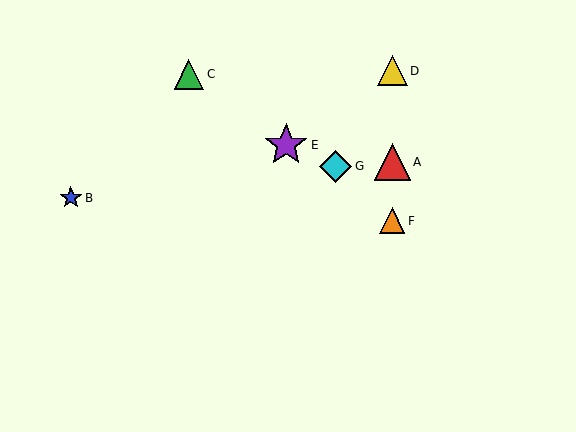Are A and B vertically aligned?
No, A is at x≈392 and B is at x≈71.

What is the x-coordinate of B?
Object B is at x≈71.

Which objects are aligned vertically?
Objects A, D, F are aligned vertically.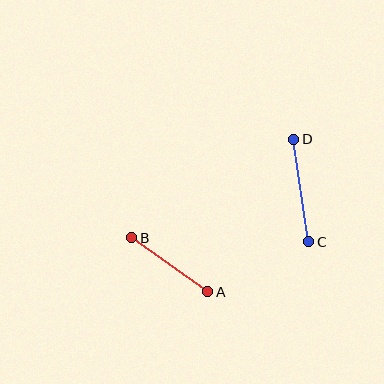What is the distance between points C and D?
The distance is approximately 104 pixels.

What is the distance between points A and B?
The distance is approximately 93 pixels.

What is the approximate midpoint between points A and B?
The midpoint is at approximately (170, 265) pixels.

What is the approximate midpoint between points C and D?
The midpoint is at approximately (301, 191) pixels.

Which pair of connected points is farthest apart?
Points C and D are farthest apart.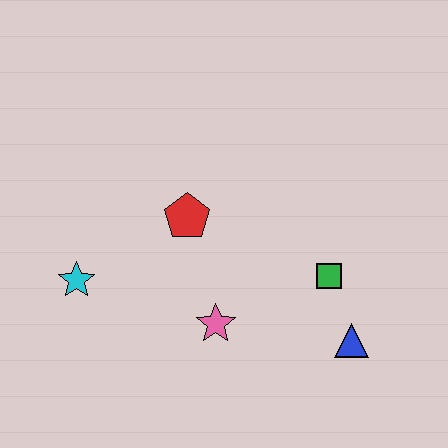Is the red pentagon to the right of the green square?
No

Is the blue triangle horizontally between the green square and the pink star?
No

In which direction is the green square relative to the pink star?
The green square is to the right of the pink star.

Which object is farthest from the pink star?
The cyan star is farthest from the pink star.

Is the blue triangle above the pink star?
No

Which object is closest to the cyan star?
The red pentagon is closest to the cyan star.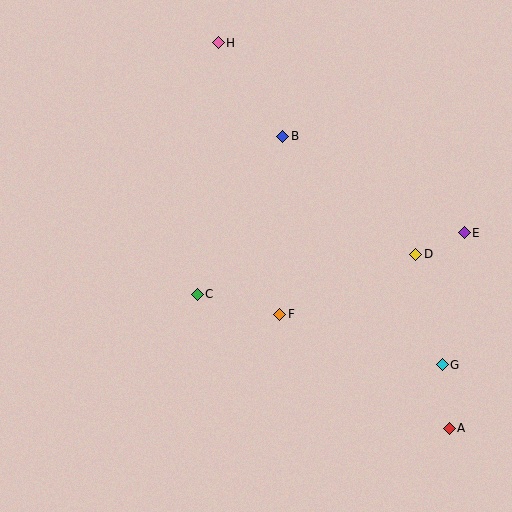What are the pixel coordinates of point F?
Point F is at (280, 314).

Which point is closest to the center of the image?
Point F at (280, 314) is closest to the center.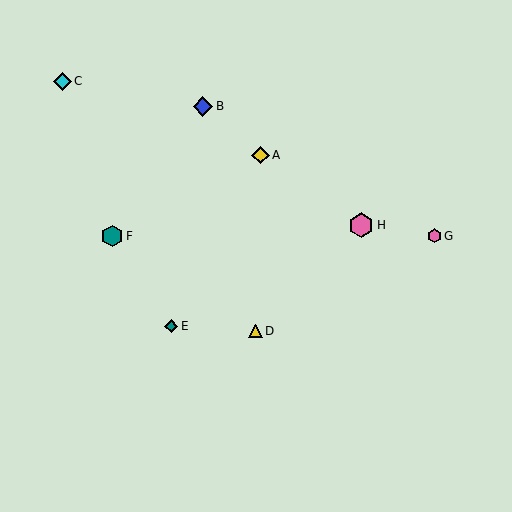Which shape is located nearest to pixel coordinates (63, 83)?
The cyan diamond (labeled C) at (62, 81) is nearest to that location.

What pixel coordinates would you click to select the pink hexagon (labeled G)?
Click at (435, 236) to select the pink hexagon G.